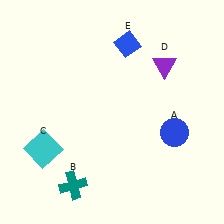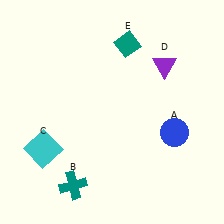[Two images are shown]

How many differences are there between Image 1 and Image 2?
There is 1 difference between the two images.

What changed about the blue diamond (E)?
In Image 1, E is blue. In Image 2, it changed to teal.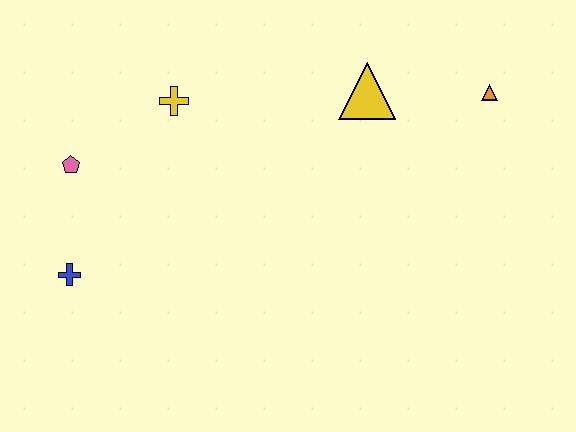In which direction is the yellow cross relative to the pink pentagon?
The yellow cross is to the right of the pink pentagon.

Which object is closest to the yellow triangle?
The orange triangle is closest to the yellow triangle.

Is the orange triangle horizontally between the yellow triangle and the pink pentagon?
No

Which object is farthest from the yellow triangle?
The blue cross is farthest from the yellow triangle.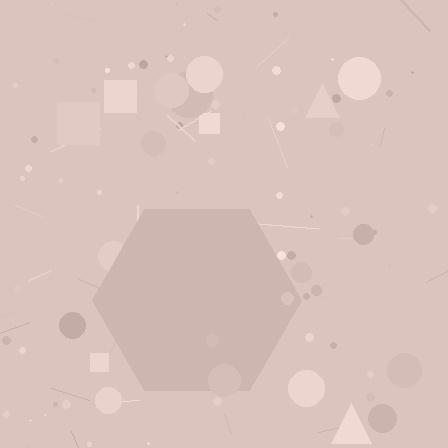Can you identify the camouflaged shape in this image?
The camouflaged shape is a hexagon.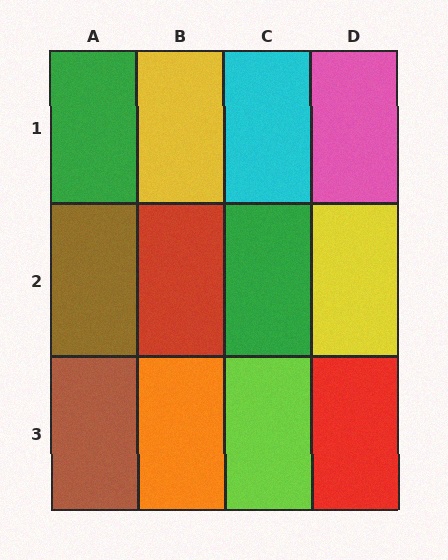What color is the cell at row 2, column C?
Green.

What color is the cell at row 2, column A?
Brown.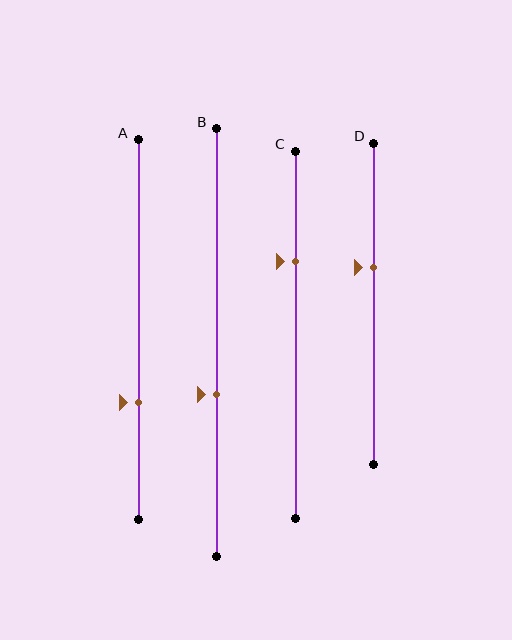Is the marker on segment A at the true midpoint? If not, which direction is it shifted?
No, the marker on segment A is shifted downward by about 19% of the segment length.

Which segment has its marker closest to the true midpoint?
Segment D has its marker closest to the true midpoint.